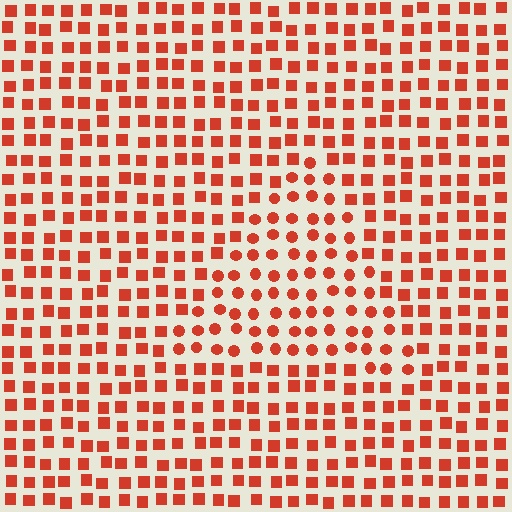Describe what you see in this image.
The image is filled with small red elements arranged in a uniform grid. A triangle-shaped region contains circles, while the surrounding area contains squares. The boundary is defined purely by the change in element shape.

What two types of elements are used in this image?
The image uses circles inside the triangle region and squares outside it.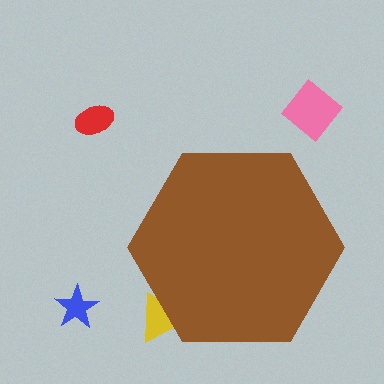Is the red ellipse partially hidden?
No, the red ellipse is fully visible.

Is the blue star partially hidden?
No, the blue star is fully visible.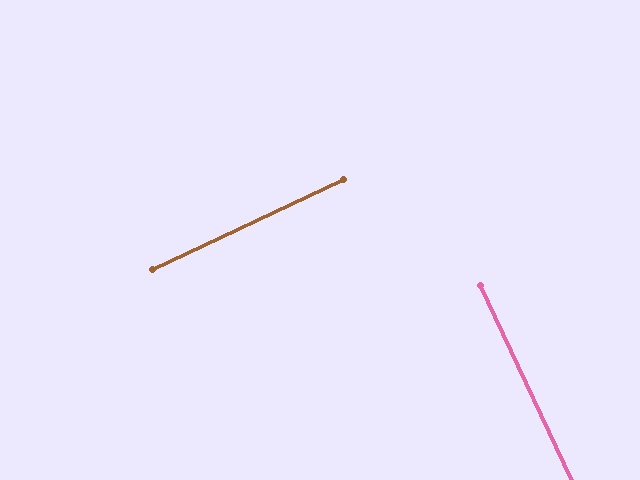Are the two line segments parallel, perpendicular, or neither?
Perpendicular — they meet at approximately 90°.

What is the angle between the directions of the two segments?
Approximately 90 degrees.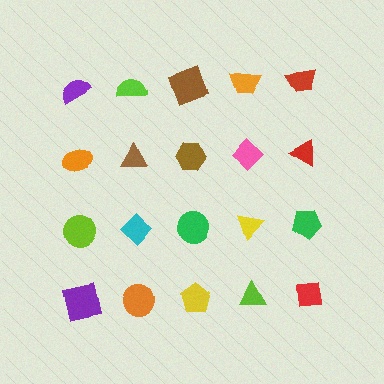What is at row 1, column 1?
A purple semicircle.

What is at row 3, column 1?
A lime circle.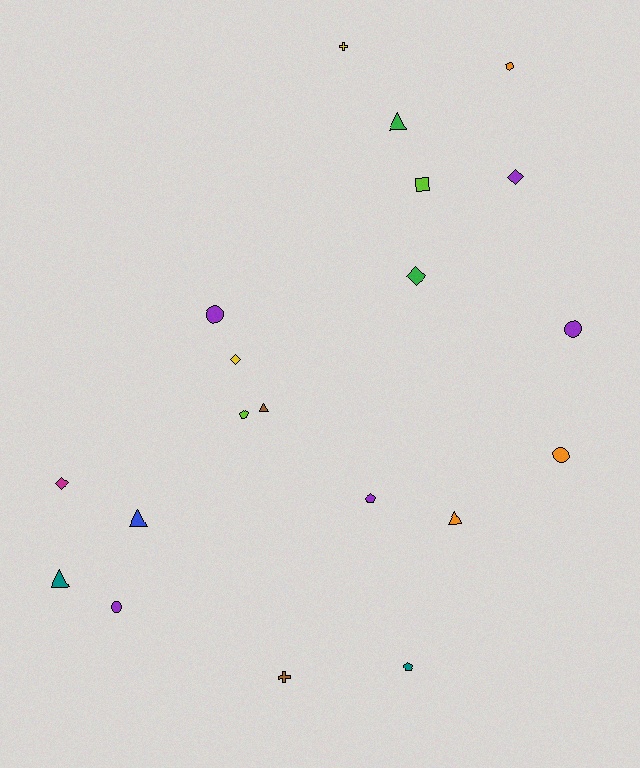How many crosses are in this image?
There are 2 crosses.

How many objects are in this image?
There are 20 objects.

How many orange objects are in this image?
There are 3 orange objects.